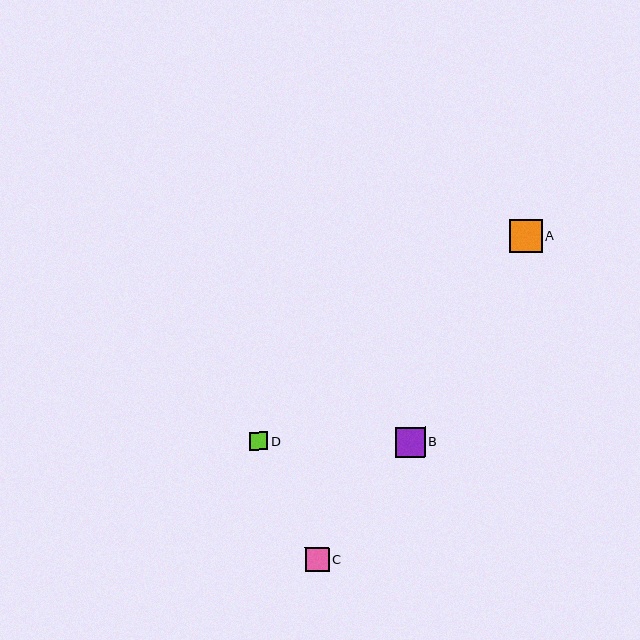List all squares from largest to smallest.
From largest to smallest: A, B, C, D.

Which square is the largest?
Square A is the largest with a size of approximately 33 pixels.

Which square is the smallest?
Square D is the smallest with a size of approximately 18 pixels.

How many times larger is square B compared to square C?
Square B is approximately 1.3 times the size of square C.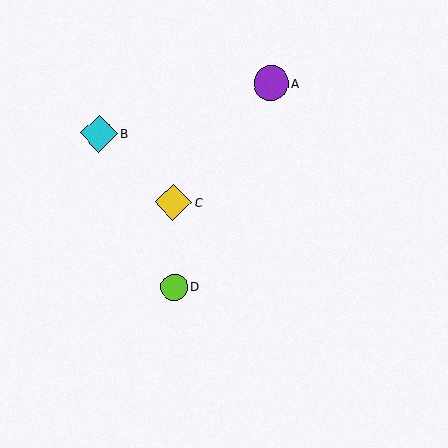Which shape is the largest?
The cyan diamond (labeled B) is the largest.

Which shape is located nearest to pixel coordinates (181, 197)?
The yellow diamond (labeled C) at (173, 202) is nearest to that location.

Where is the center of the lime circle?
The center of the lime circle is at (174, 287).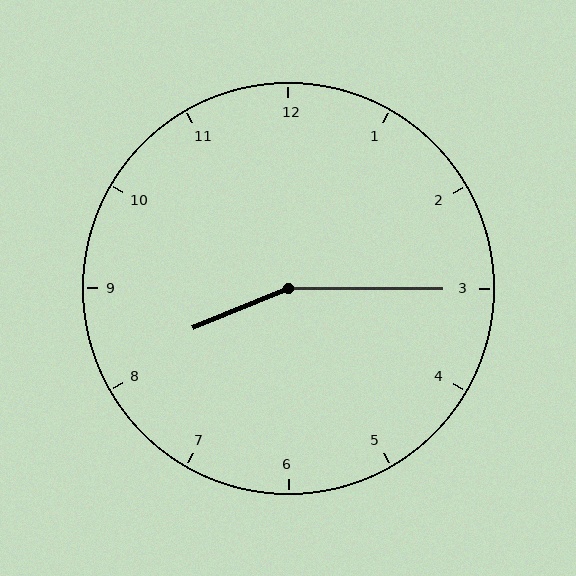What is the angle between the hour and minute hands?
Approximately 158 degrees.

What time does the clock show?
8:15.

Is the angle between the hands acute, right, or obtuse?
It is obtuse.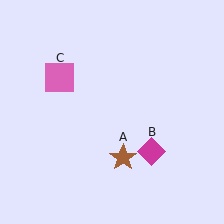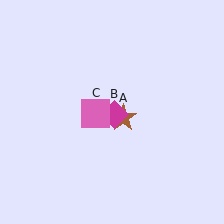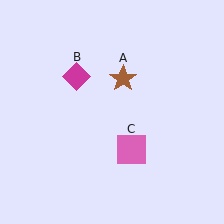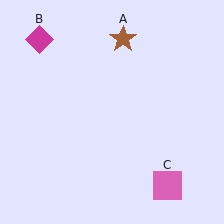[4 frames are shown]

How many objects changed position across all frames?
3 objects changed position: brown star (object A), magenta diamond (object B), pink square (object C).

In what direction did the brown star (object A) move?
The brown star (object A) moved up.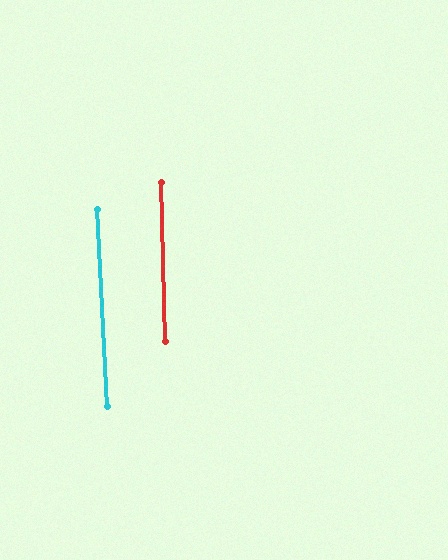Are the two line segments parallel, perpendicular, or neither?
Parallel — their directions differ by only 1.7°.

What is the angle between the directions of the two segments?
Approximately 2 degrees.